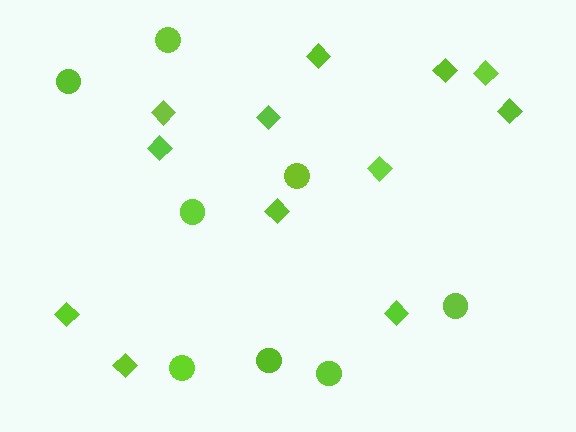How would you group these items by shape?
There are 2 groups: one group of circles (8) and one group of diamonds (12).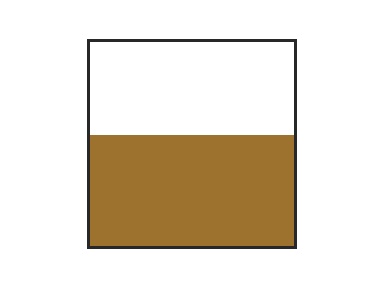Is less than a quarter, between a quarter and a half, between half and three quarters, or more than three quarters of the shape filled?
Between half and three quarters.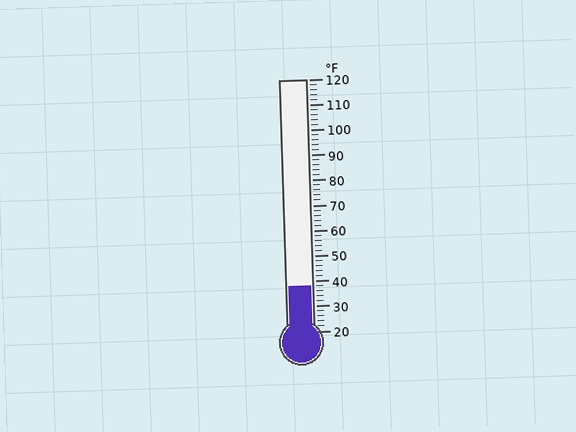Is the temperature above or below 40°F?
The temperature is below 40°F.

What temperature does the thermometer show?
The thermometer shows approximately 38°F.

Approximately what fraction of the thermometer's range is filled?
The thermometer is filled to approximately 20% of its range.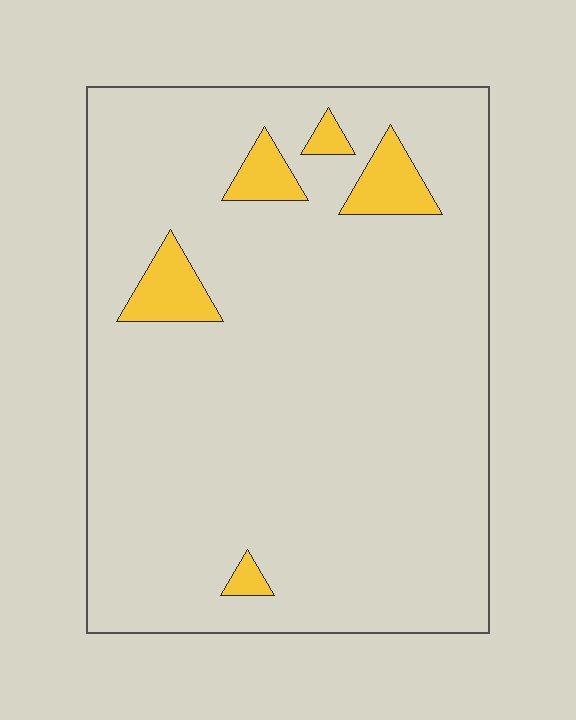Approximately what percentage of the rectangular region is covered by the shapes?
Approximately 5%.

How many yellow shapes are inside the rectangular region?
5.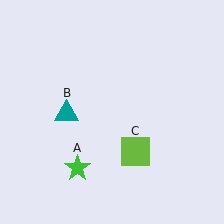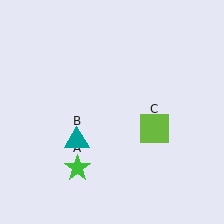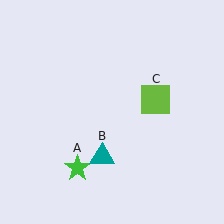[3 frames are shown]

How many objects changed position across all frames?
2 objects changed position: teal triangle (object B), lime square (object C).